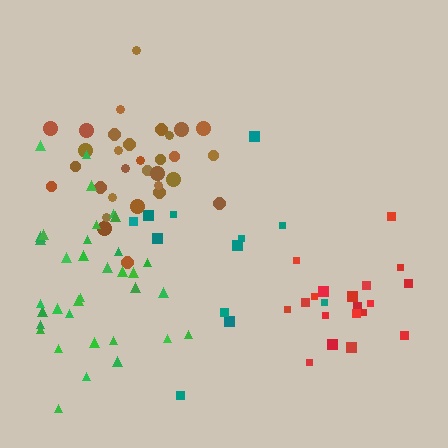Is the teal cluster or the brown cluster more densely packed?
Brown.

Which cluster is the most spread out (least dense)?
Teal.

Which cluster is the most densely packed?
Brown.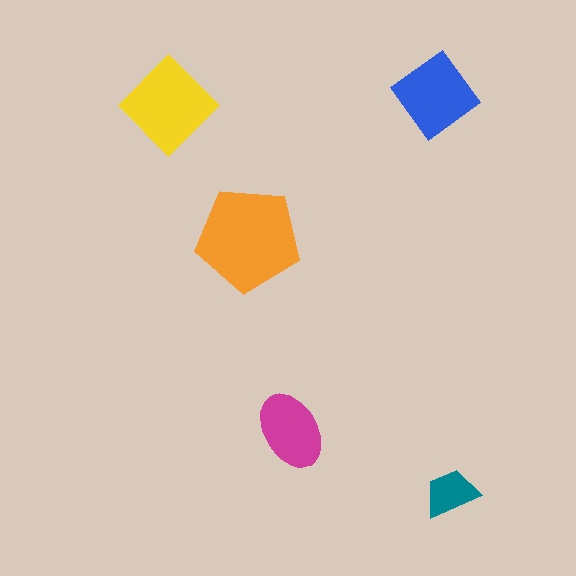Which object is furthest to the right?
The teal trapezoid is rightmost.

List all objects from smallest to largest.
The teal trapezoid, the magenta ellipse, the blue diamond, the yellow diamond, the orange pentagon.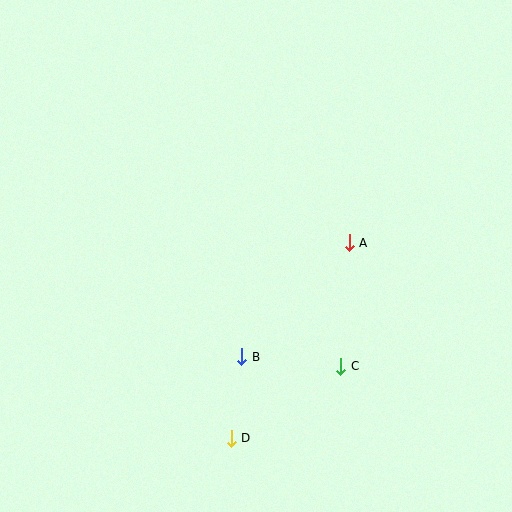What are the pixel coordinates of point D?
Point D is at (231, 438).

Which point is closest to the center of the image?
Point A at (349, 243) is closest to the center.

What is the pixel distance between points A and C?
The distance between A and C is 124 pixels.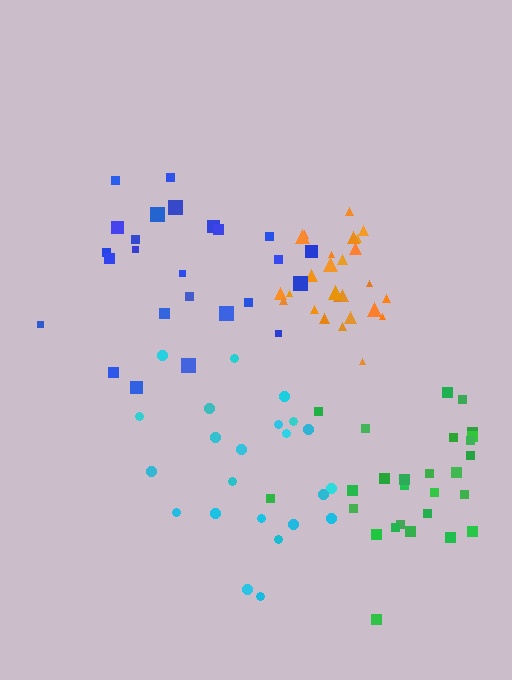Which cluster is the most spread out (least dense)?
Cyan.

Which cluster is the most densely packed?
Orange.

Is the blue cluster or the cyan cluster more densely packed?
Blue.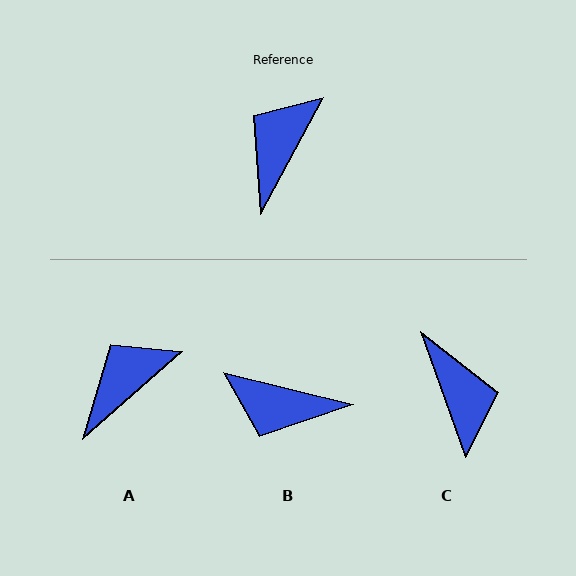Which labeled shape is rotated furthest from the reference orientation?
C, about 132 degrees away.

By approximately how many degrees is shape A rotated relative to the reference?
Approximately 21 degrees clockwise.